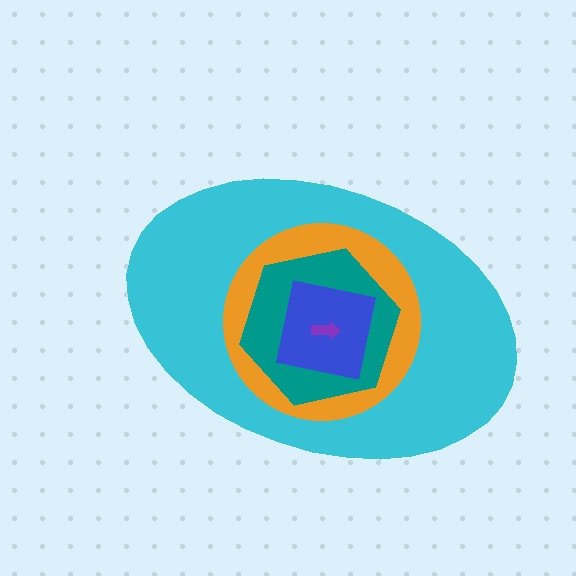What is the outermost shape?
The cyan ellipse.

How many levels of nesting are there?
5.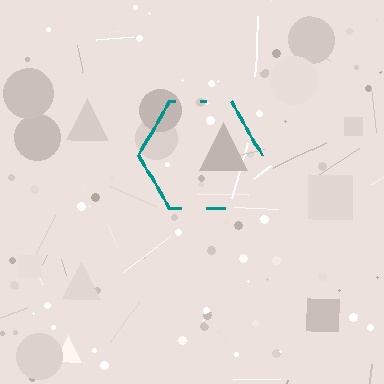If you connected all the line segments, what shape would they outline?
They would outline a hexagon.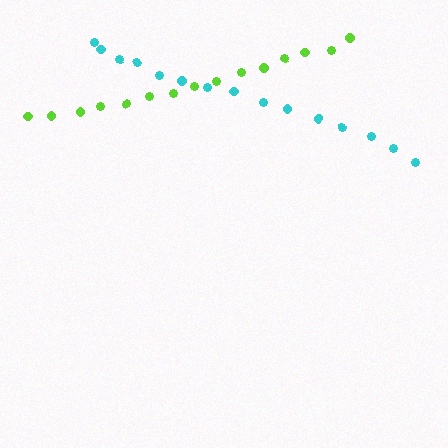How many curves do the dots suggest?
There are 2 distinct paths.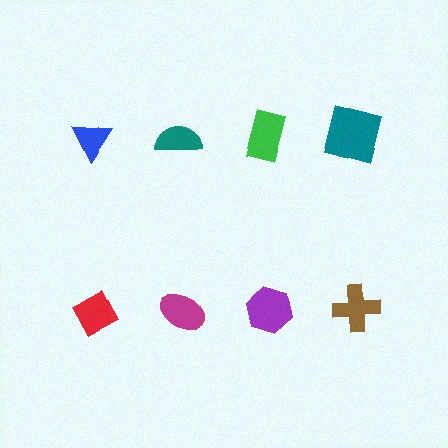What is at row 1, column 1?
A blue triangle.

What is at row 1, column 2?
A teal semicircle.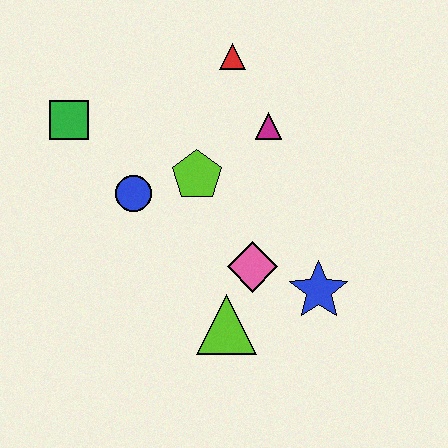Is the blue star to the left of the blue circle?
No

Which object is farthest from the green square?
The blue star is farthest from the green square.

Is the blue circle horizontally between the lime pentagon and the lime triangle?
No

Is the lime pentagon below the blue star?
No